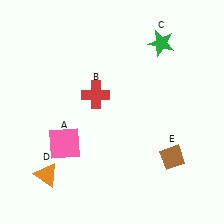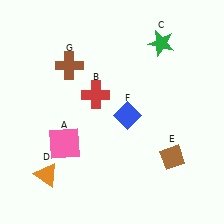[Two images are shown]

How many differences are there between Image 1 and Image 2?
There are 2 differences between the two images.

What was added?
A blue diamond (F), a brown cross (G) were added in Image 2.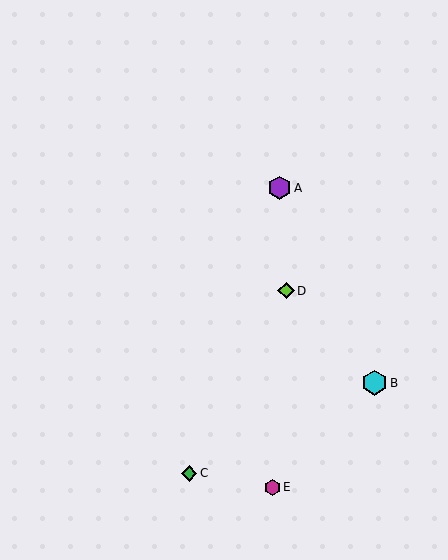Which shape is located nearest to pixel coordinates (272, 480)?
The magenta hexagon (labeled E) at (272, 487) is nearest to that location.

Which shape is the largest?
The cyan hexagon (labeled B) is the largest.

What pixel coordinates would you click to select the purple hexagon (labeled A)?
Click at (280, 188) to select the purple hexagon A.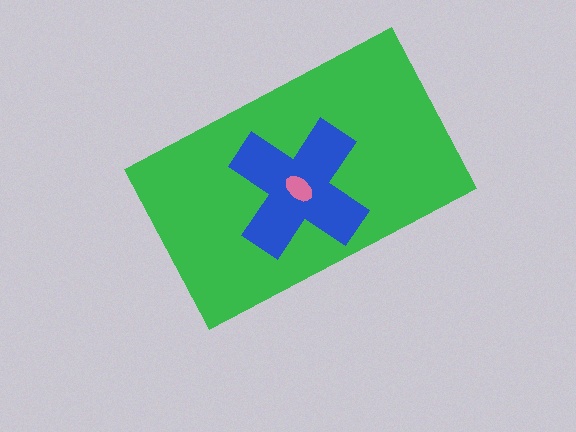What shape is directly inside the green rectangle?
The blue cross.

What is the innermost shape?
The pink ellipse.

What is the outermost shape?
The green rectangle.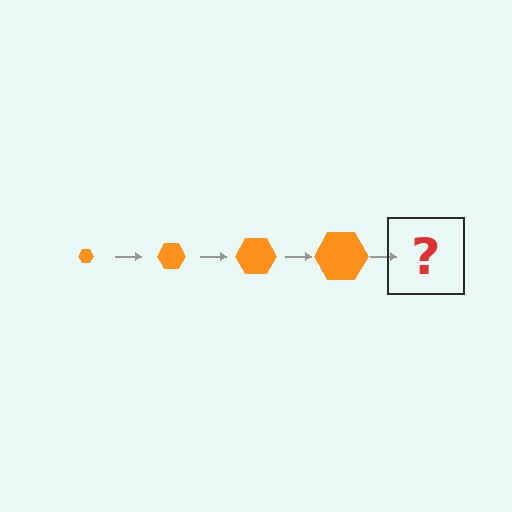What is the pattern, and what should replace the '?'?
The pattern is that the hexagon gets progressively larger each step. The '?' should be an orange hexagon, larger than the previous one.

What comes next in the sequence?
The next element should be an orange hexagon, larger than the previous one.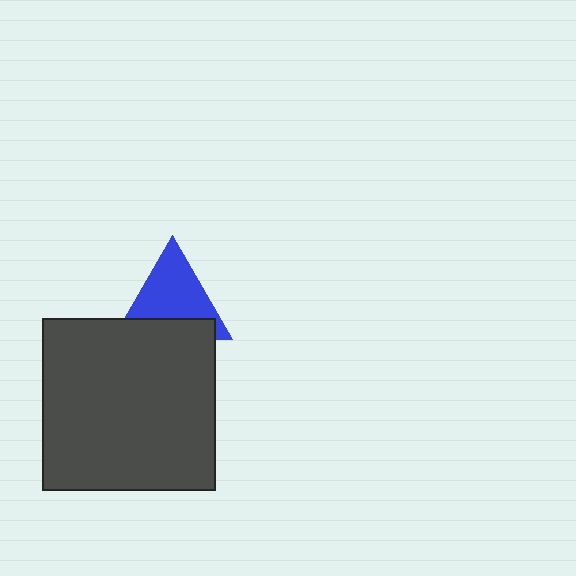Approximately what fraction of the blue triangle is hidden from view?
Roughly 34% of the blue triangle is hidden behind the dark gray square.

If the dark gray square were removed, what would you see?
You would see the complete blue triangle.